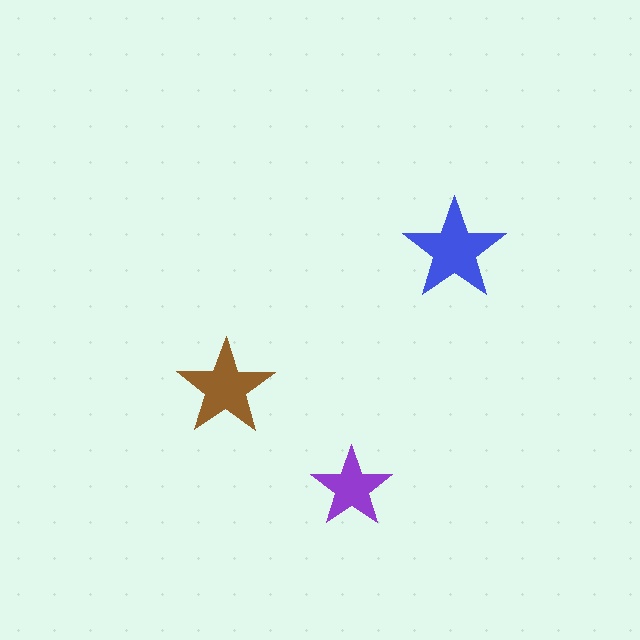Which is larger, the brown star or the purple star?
The brown one.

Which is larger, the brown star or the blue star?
The blue one.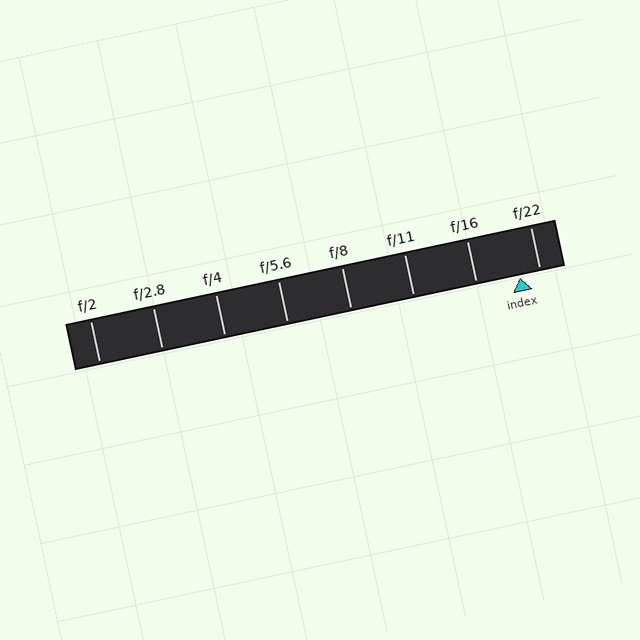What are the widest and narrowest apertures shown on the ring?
The widest aperture shown is f/2 and the narrowest is f/22.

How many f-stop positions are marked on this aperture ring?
There are 8 f-stop positions marked.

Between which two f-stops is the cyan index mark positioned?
The index mark is between f/16 and f/22.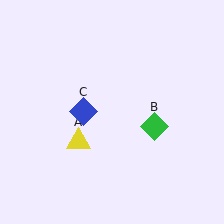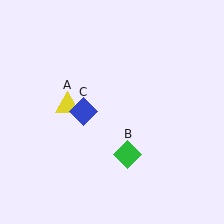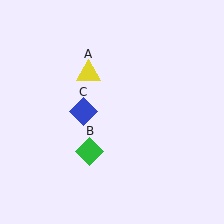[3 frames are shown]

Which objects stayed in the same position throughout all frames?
Blue diamond (object C) remained stationary.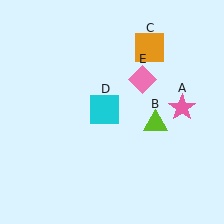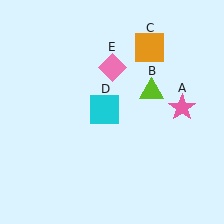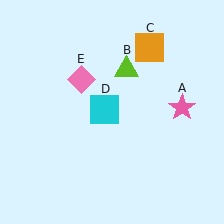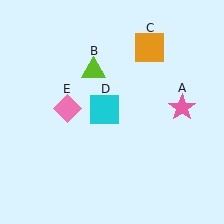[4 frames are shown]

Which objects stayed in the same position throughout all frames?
Pink star (object A) and orange square (object C) and cyan square (object D) remained stationary.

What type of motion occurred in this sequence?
The lime triangle (object B), pink diamond (object E) rotated counterclockwise around the center of the scene.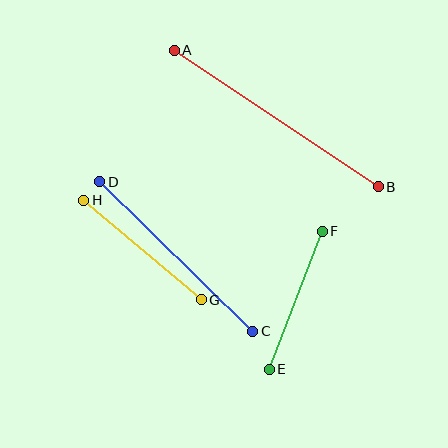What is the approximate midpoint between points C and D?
The midpoint is at approximately (176, 257) pixels.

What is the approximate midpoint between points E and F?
The midpoint is at approximately (296, 300) pixels.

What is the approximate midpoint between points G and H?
The midpoint is at approximately (143, 250) pixels.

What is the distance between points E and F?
The distance is approximately 148 pixels.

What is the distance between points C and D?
The distance is approximately 214 pixels.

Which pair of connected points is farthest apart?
Points A and B are farthest apart.